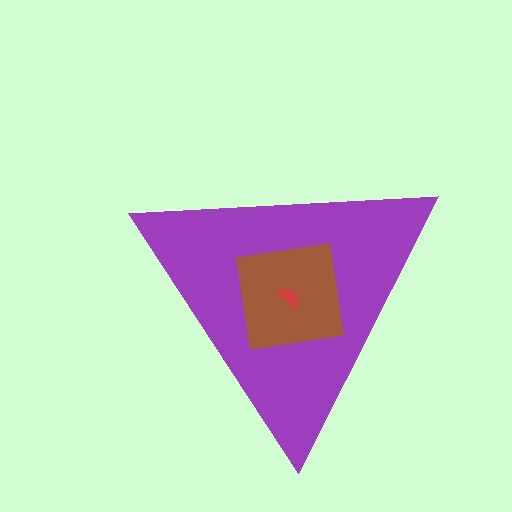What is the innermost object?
The red semicircle.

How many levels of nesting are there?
3.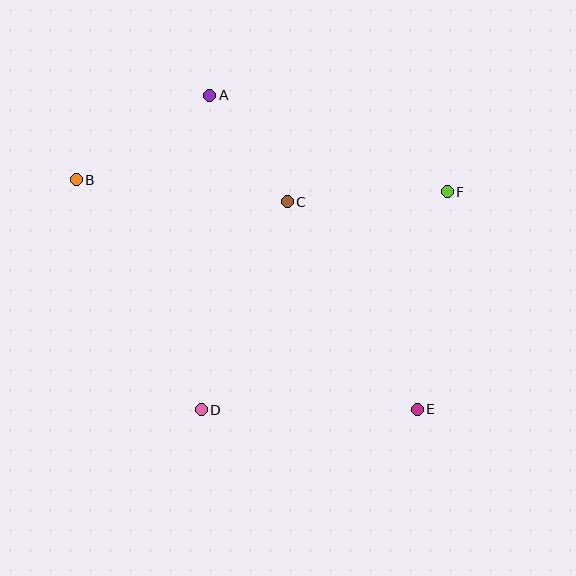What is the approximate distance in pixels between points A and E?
The distance between A and E is approximately 376 pixels.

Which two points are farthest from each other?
Points B and E are farthest from each other.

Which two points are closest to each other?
Points A and C are closest to each other.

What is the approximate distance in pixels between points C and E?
The distance between C and E is approximately 245 pixels.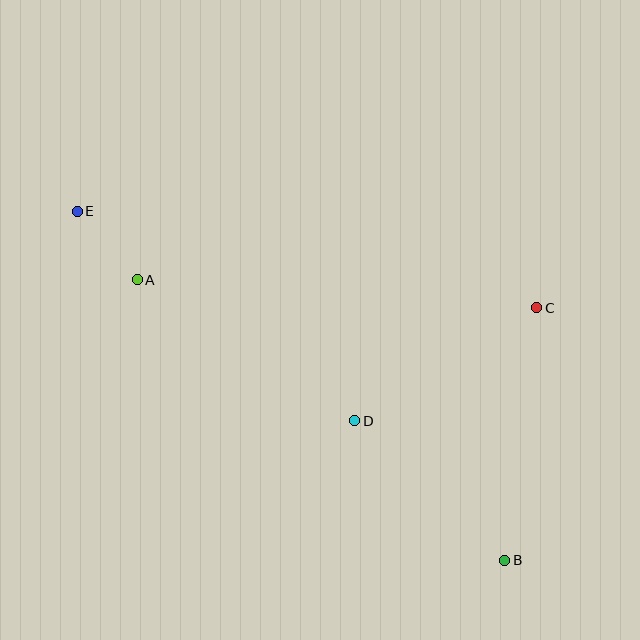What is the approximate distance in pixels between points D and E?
The distance between D and E is approximately 347 pixels.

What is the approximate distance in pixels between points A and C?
The distance between A and C is approximately 400 pixels.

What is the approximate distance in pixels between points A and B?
The distance between A and B is approximately 462 pixels.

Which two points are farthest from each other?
Points B and E are farthest from each other.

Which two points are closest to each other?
Points A and E are closest to each other.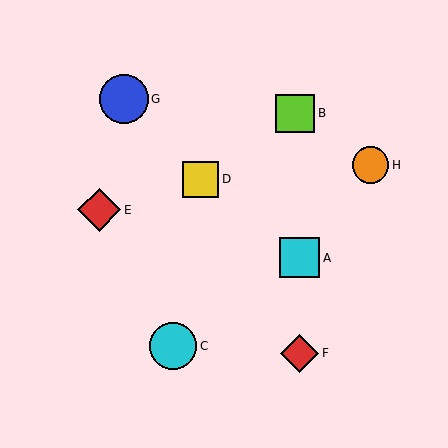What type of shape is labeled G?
Shape G is a blue circle.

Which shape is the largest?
The blue circle (labeled G) is the largest.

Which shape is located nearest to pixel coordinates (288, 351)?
The red diamond (labeled F) at (300, 353) is nearest to that location.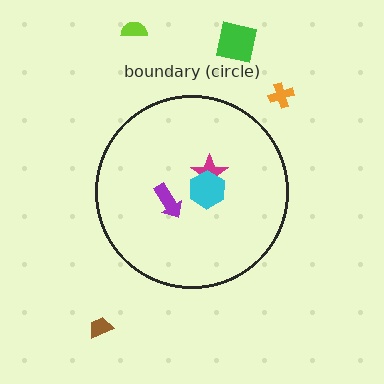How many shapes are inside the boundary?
3 inside, 4 outside.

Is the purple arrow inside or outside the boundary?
Inside.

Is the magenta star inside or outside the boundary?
Inside.